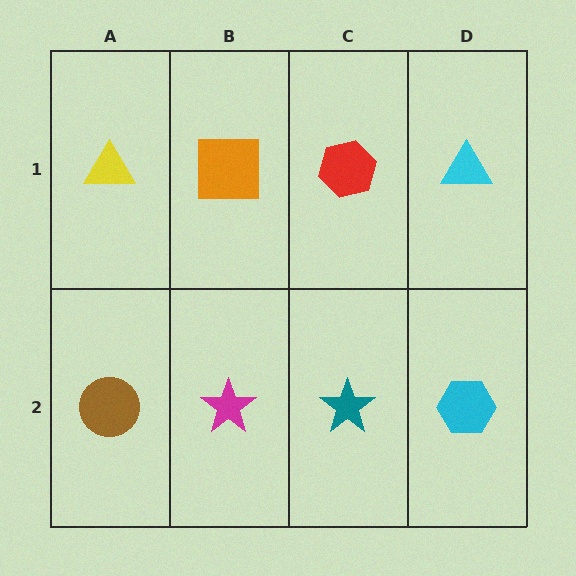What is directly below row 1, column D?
A cyan hexagon.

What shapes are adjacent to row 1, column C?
A teal star (row 2, column C), an orange square (row 1, column B), a cyan triangle (row 1, column D).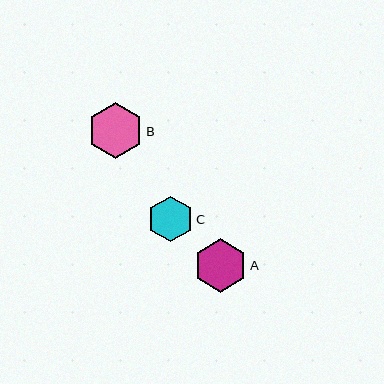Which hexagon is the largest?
Hexagon B is the largest with a size of approximately 56 pixels.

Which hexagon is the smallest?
Hexagon C is the smallest with a size of approximately 45 pixels.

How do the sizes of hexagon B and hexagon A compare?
Hexagon B and hexagon A are approximately the same size.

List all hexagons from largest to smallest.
From largest to smallest: B, A, C.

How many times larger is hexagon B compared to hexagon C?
Hexagon B is approximately 1.2 times the size of hexagon C.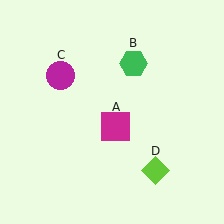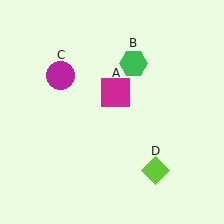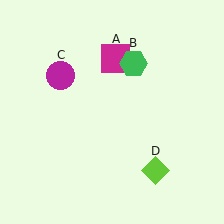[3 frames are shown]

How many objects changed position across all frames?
1 object changed position: magenta square (object A).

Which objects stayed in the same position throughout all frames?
Green hexagon (object B) and magenta circle (object C) and lime diamond (object D) remained stationary.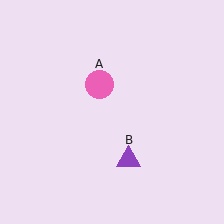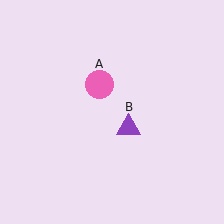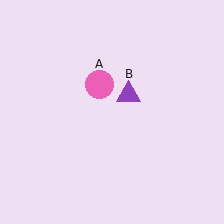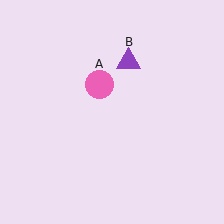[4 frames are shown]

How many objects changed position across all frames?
1 object changed position: purple triangle (object B).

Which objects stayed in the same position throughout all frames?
Pink circle (object A) remained stationary.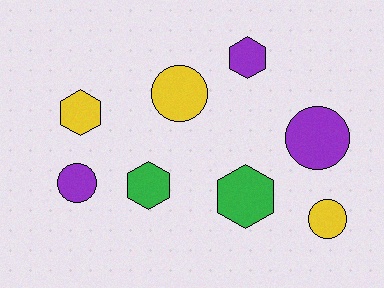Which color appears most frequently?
Purple, with 3 objects.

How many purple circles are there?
There are 2 purple circles.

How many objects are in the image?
There are 8 objects.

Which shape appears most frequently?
Circle, with 4 objects.